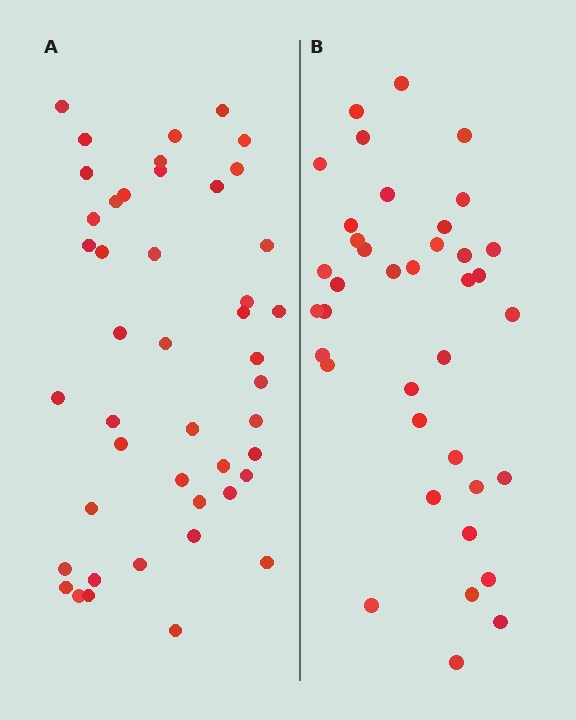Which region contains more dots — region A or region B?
Region A (the left region) has more dots.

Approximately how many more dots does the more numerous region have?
Region A has roughly 8 or so more dots than region B.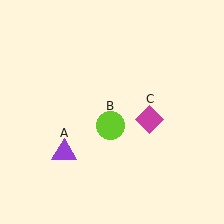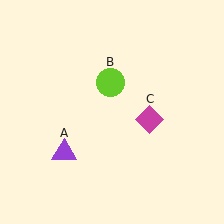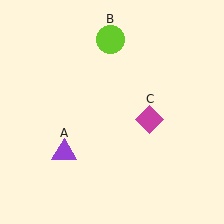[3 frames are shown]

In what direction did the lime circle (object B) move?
The lime circle (object B) moved up.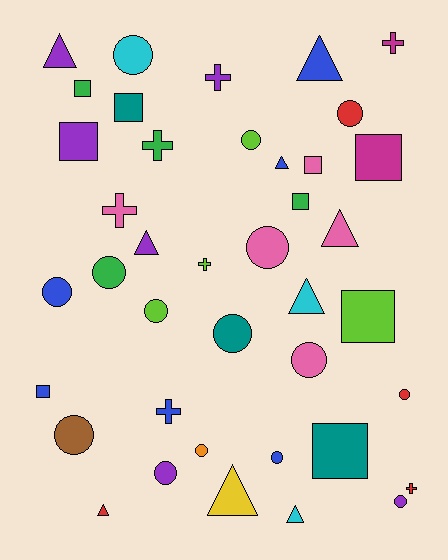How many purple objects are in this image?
There are 6 purple objects.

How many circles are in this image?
There are 15 circles.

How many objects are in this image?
There are 40 objects.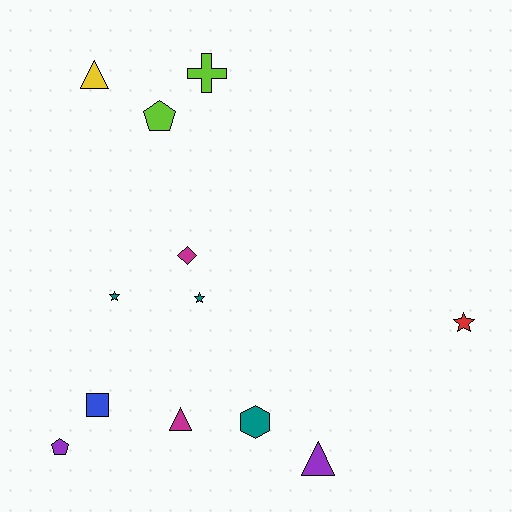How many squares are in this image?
There is 1 square.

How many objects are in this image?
There are 12 objects.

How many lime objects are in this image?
There are 2 lime objects.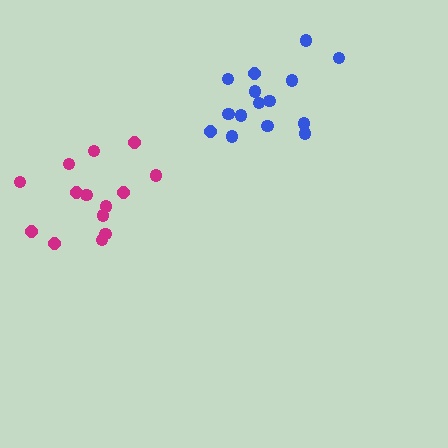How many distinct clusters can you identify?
There are 2 distinct clusters.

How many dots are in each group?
Group 1: 14 dots, Group 2: 15 dots (29 total).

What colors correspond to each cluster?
The clusters are colored: magenta, blue.